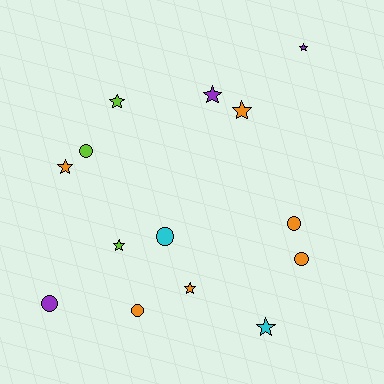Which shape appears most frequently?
Star, with 8 objects.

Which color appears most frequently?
Orange, with 6 objects.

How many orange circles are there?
There are 3 orange circles.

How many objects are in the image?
There are 14 objects.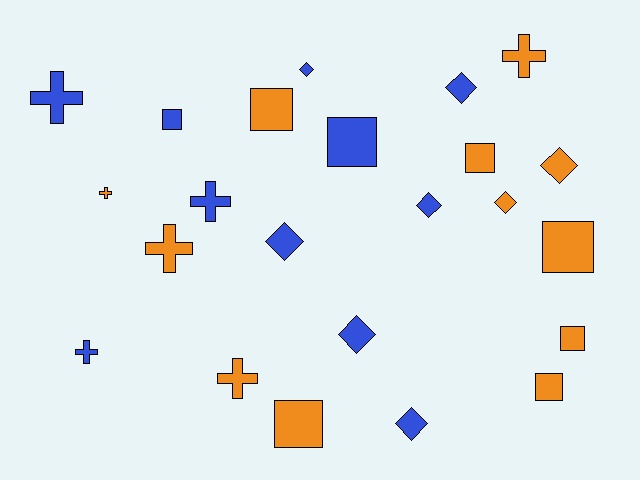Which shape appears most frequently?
Square, with 8 objects.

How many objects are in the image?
There are 23 objects.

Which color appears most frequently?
Orange, with 12 objects.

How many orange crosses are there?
There are 4 orange crosses.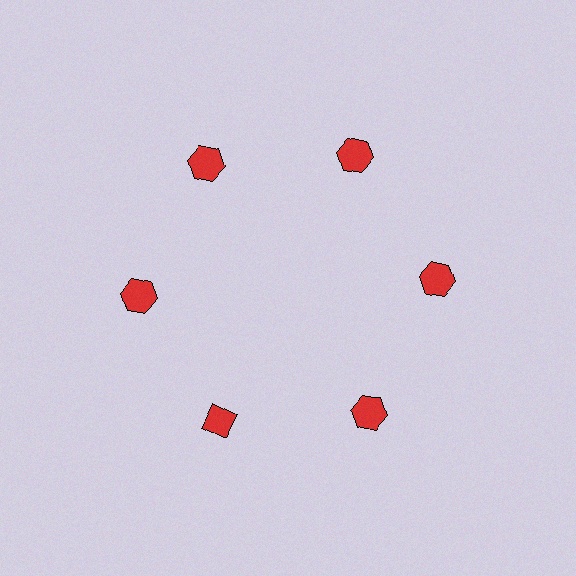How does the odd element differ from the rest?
It has a different shape: diamond instead of hexagon.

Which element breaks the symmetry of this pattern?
The red diamond at roughly the 7 o'clock position breaks the symmetry. All other shapes are red hexagons.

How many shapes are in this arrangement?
There are 6 shapes arranged in a ring pattern.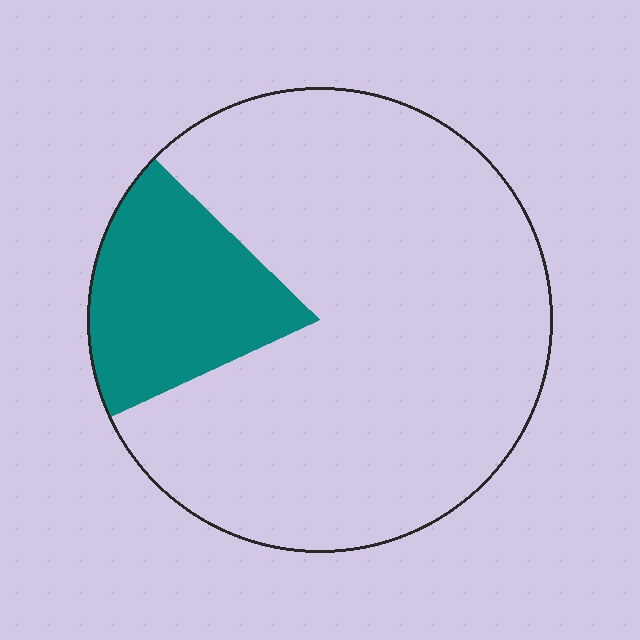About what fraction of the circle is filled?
About one fifth (1/5).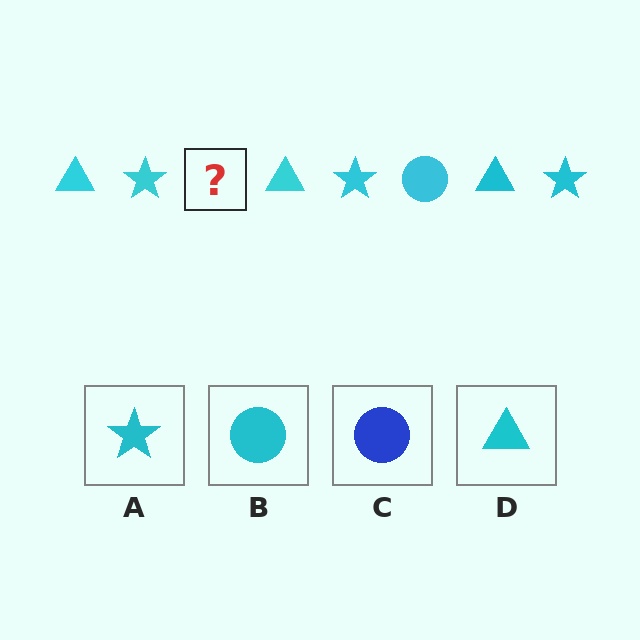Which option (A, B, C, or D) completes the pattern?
B.